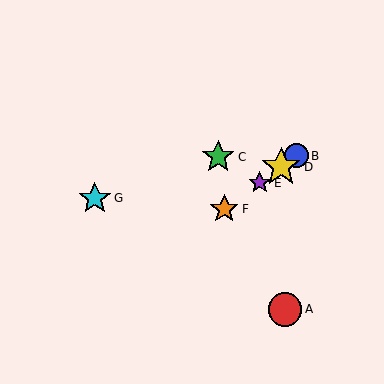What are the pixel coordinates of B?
Object B is at (297, 156).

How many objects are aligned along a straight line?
4 objects (B, D, E, F) are aligned along a straight line.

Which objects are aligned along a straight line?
Objects B, D, E, F are aligned along a straight line.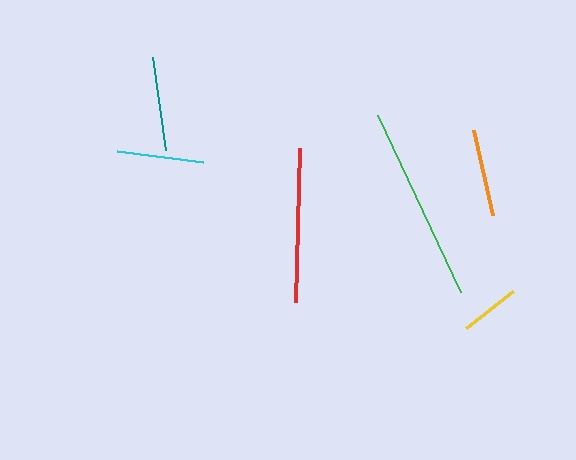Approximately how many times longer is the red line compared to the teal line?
The red line is approximately 1.6 times the length of the teal line.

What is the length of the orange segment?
The orange segment is approximately 87 pixels long.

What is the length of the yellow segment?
The yellow segment is approximately 60 pixels long.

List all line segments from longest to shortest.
From longest to shortest: green, red, teal, orange, cyan, yellow.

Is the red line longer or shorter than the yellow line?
The red line is longer than the yellow line.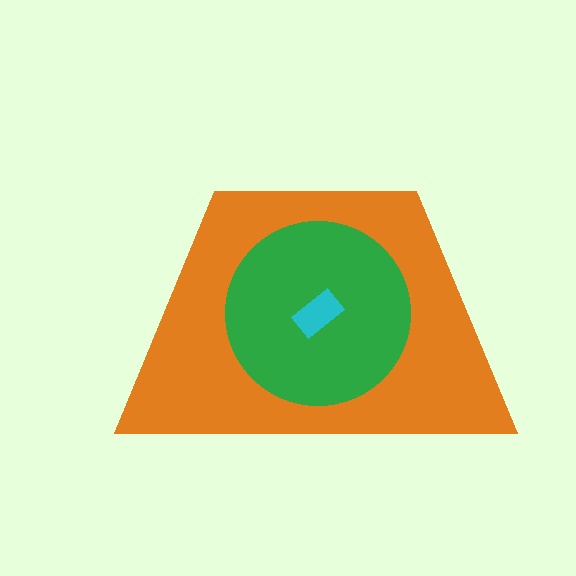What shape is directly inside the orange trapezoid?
The green circle.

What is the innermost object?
The cyan rectangle.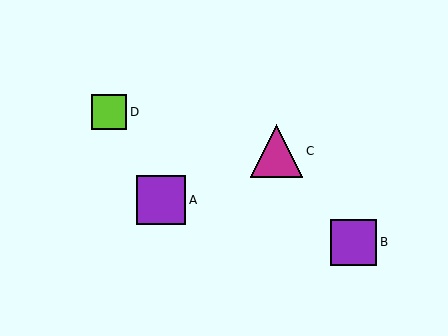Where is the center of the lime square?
The center of the lime square is at (109, 112).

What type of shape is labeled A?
Shape A is a purple square.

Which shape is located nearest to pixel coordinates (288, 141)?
The magenta triangle (labeled C) at (276, 151) is nearest to that location.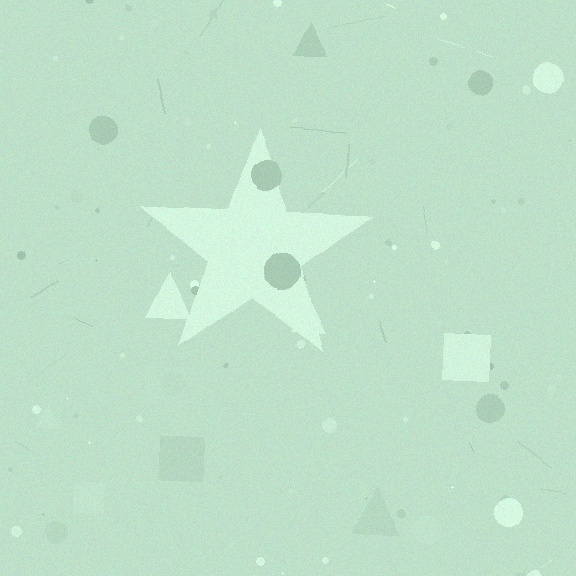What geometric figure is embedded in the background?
A star is embedded in the background.